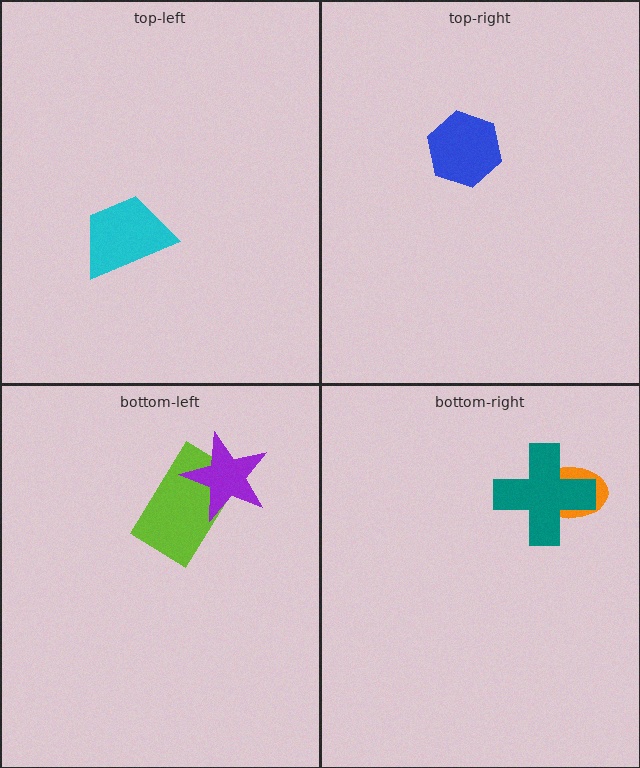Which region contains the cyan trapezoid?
The top-left region.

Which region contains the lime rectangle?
The bottom-left region.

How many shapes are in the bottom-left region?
2.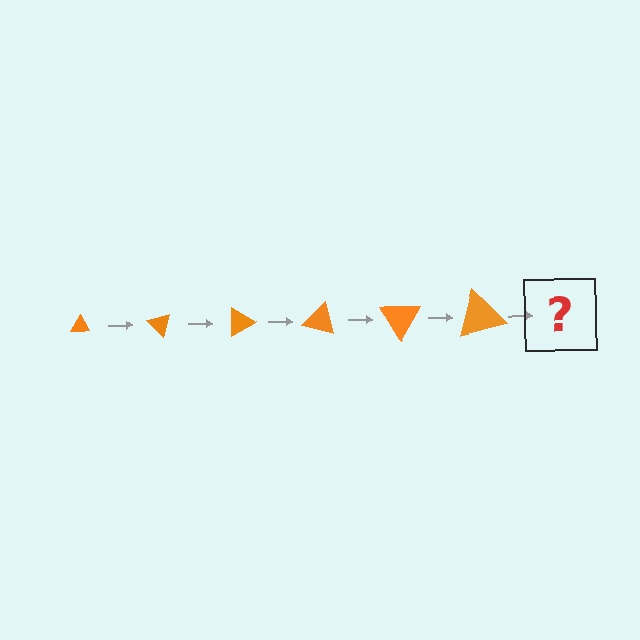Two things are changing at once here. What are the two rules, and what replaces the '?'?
The two rules are that the triangle grows larger each step and it rotates 45 degrees each step. The '?' should be a triangle, larger than the previous one and rotated 270 degrees from the start.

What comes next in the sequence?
The next element should be a triangle, larger than the previous one and rotated 270 degrees from the start.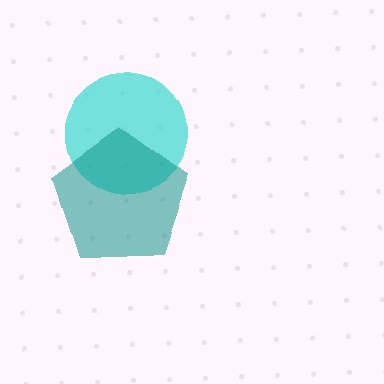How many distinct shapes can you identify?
There are 2 distinct shapes: a cyan circle, a teal pentagon.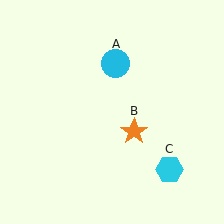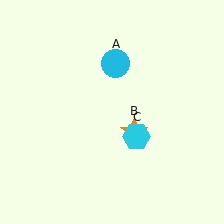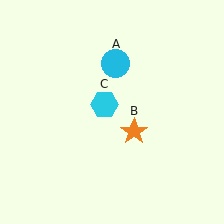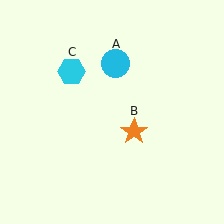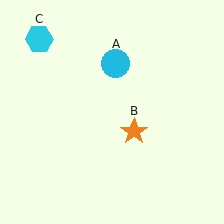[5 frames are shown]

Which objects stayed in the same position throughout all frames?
Cyan circle (object A) and orange star (object B) remained stationary.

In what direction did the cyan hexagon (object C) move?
The cyan hexagon (object C) moved up and to the left.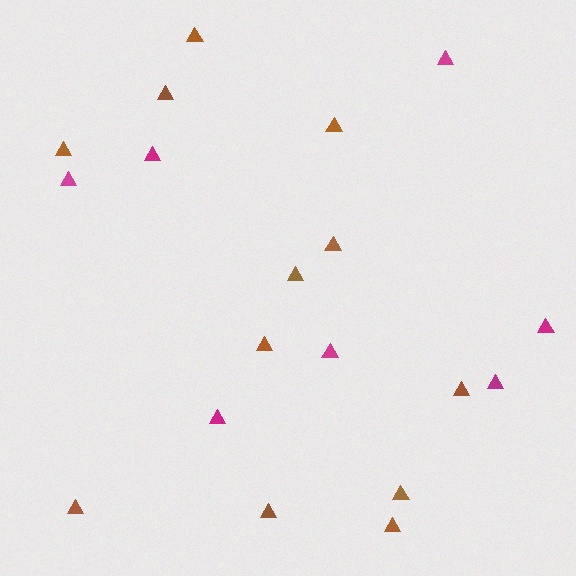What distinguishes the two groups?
There are 2 groups: one group of magenta triangles (7) and one group of brown triangles (12).